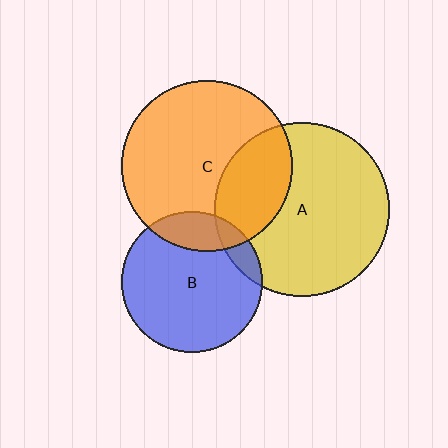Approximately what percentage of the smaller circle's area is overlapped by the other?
Approximately 30%.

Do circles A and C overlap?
Yes.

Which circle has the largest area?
Circle A (yellow).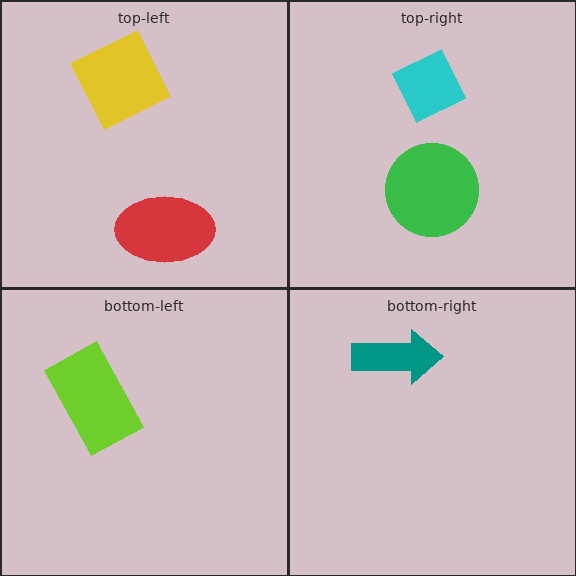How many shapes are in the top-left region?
2.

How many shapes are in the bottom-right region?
1.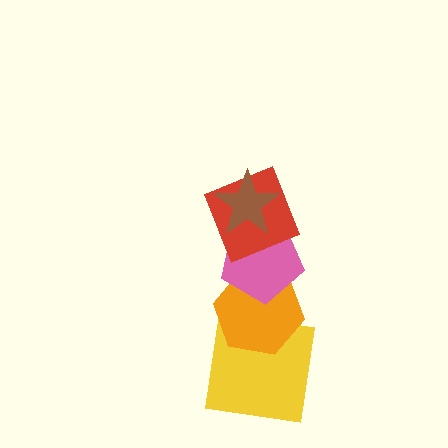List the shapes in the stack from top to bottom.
From top to bottom: the brown star, the red square, the pink pentagon, the orange hexagon, the yellow square.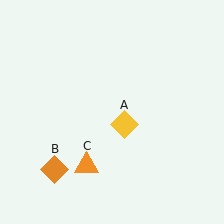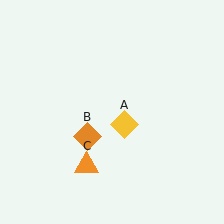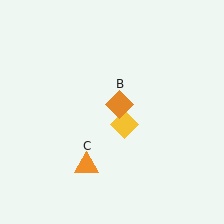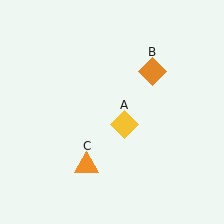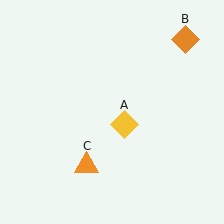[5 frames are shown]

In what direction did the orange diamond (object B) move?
The orange diamond (object B) moved up and to the right.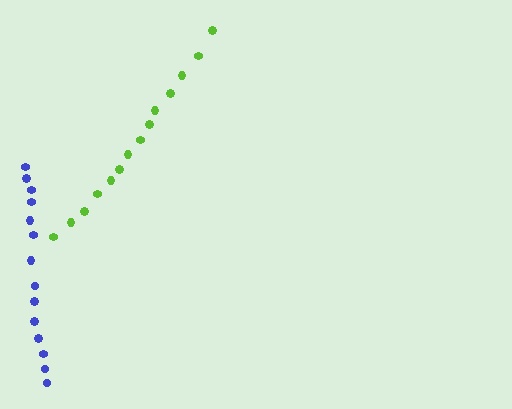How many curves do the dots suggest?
There are 2 distinct paths.